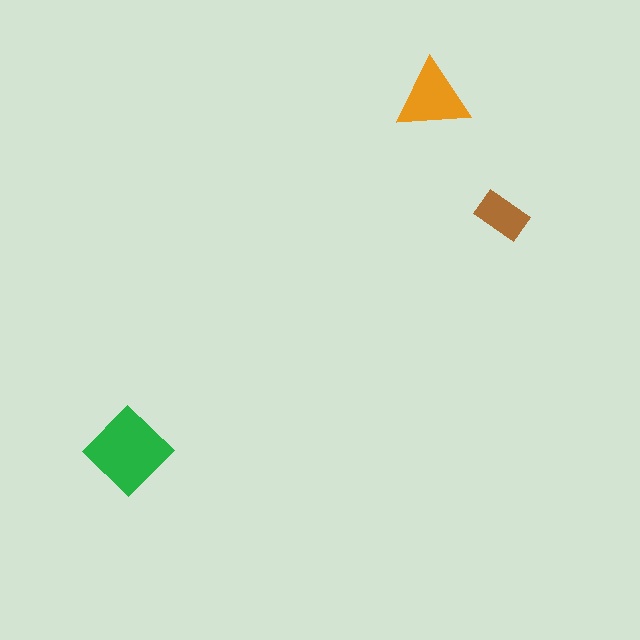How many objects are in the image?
There are 3 objects in the image.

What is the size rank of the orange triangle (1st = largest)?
2nd.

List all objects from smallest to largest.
The brown rectangle, the orange triangle, the green diamond.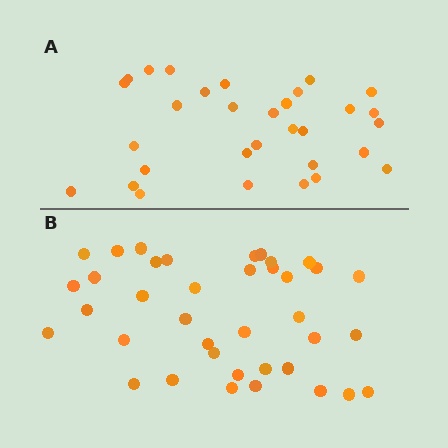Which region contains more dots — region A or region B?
Region B (the bottom region) has more dots.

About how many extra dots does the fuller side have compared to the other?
Region B has roughly 8 or so more dots than region A.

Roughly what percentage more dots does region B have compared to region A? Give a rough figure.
About 25% more.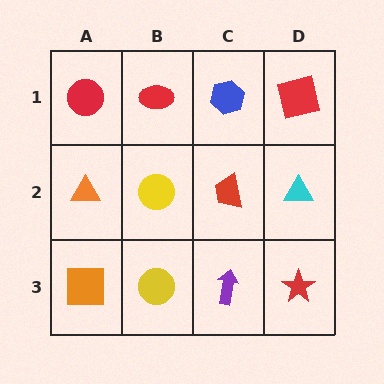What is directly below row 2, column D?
A red star.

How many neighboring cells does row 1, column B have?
3.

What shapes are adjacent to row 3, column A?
An orange triangle (row 2, column A), a yellow circle (row 3, column B).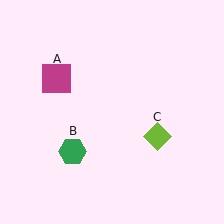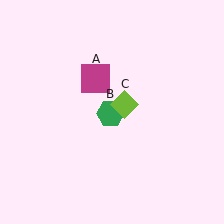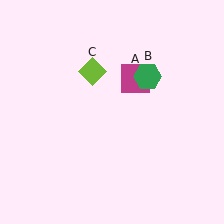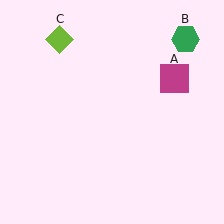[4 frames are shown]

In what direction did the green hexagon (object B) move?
The green hexagon (object B) moved up and to the right.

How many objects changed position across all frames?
3 objects changed position: magenta square (object A), green hexagon (object B), lime diamond (object C).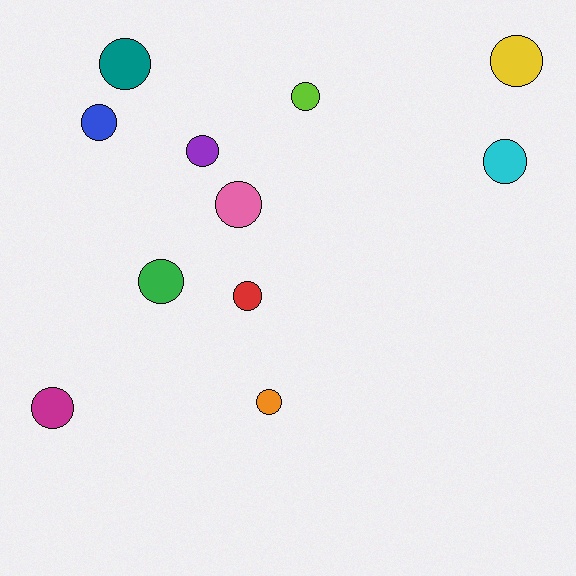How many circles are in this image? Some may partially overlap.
There are 11 circles.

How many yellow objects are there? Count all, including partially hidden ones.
There is 1 yellow object.